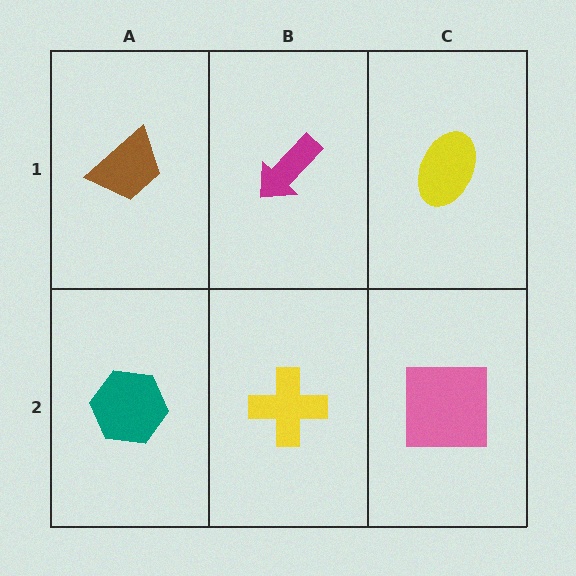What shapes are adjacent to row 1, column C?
A pink square (row 2, column C), a magenta arrow (row 1, column B).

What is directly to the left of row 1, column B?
A brown trapezoid.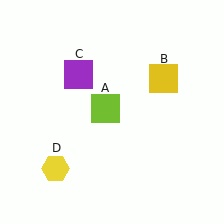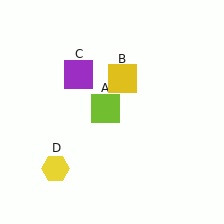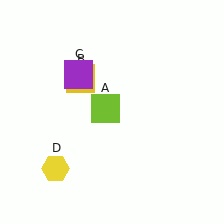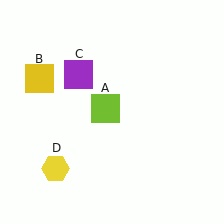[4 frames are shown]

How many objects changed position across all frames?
1 object changed position: yellow square (object B).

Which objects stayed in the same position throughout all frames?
Lime square (object A) and purple square (object C) and yellow hexagon (object D) remained stationary.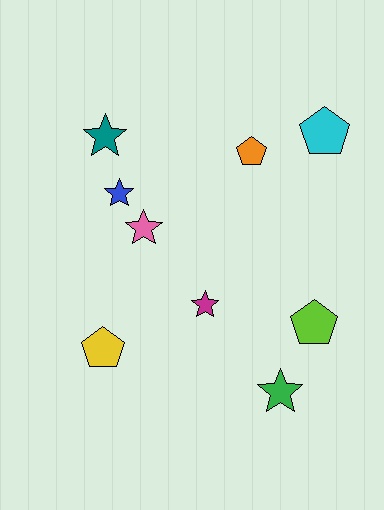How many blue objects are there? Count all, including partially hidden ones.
There is 1 blue object.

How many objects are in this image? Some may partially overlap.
There are 9 objects.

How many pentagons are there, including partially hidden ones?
There are 4 pentagons.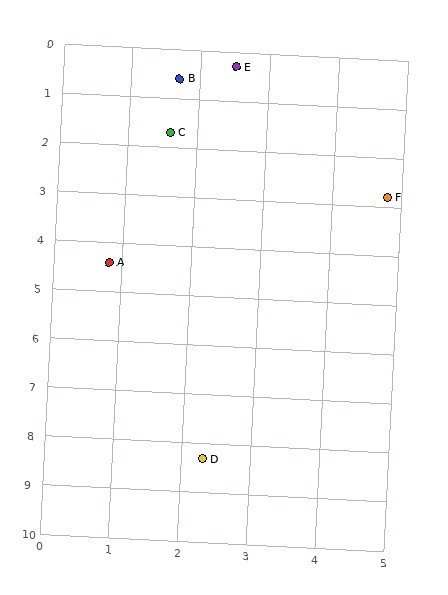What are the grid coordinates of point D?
Point D is at approximately (2.3, 8.3).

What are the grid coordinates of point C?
Point C is at approximately (1.6, 1.7).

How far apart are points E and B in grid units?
Points E and B are about 0.9 grid units apart.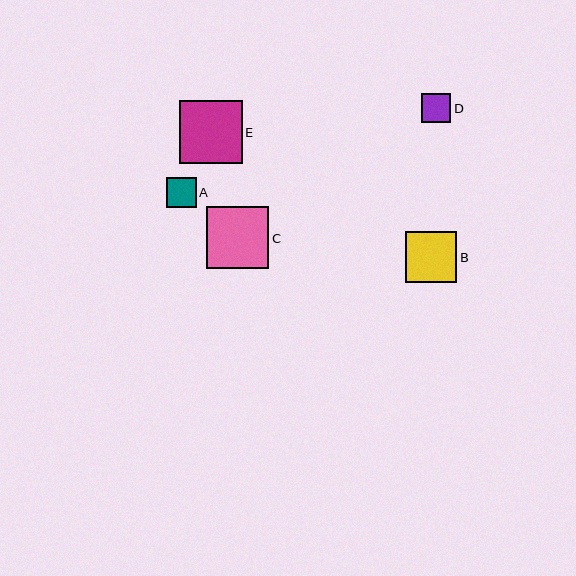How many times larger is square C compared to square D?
Square C is approximately 2.2 times the size of square D.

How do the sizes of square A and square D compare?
Square A and square D are approximately the same size.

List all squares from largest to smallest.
From largest to smallest: E, C, B, A, D.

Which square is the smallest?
Square D is the smallest with a size of approximately 29 pixels.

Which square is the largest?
Square E is the largest with a size of approximately 63 pixels.